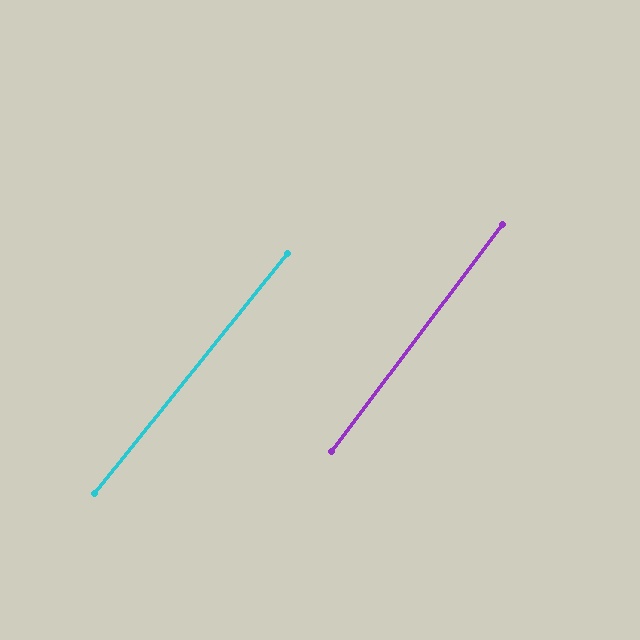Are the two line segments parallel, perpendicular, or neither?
Parallel — their directions differ by only 1.8°.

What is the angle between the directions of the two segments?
Approximately 2 degrees.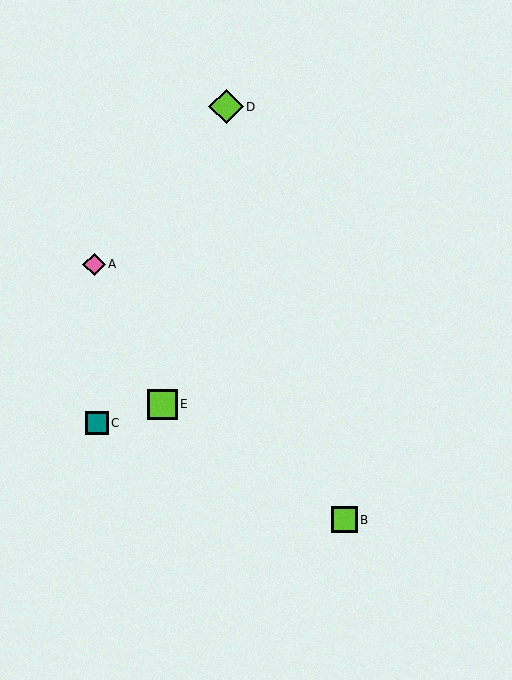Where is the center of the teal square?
The center of the teal square is at (97, 423).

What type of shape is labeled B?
Shape B is a lime square.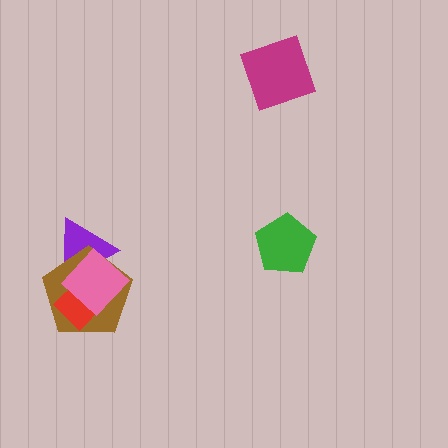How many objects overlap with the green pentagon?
0 objects overlap with the green pentagon.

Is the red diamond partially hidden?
Yes, it is partially covered by another shape.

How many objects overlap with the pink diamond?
3 objects overlap with the pink diamond.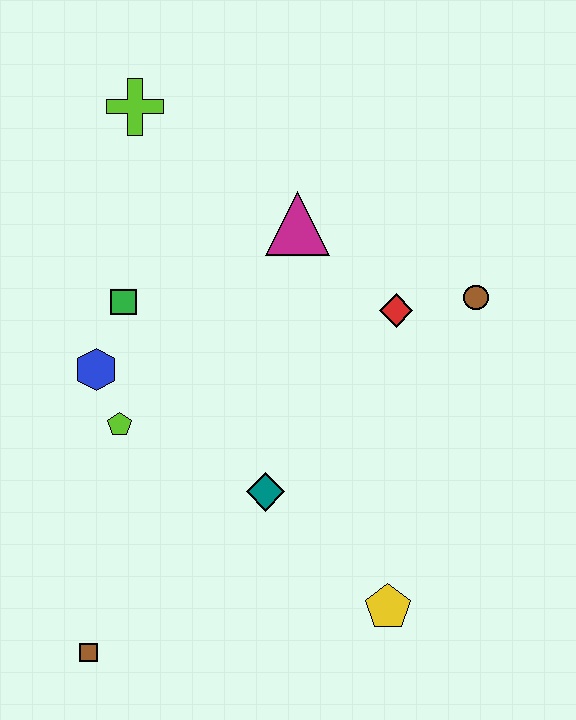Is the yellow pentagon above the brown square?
Yes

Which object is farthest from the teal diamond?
The lime cross is farthest from the teal diamond.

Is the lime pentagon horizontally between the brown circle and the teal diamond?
No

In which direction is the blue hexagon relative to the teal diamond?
The blue hexagon is to the left of the teal diamond.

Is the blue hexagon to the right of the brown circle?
No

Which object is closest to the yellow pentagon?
The teal diamond is closest to the yellow pentagon.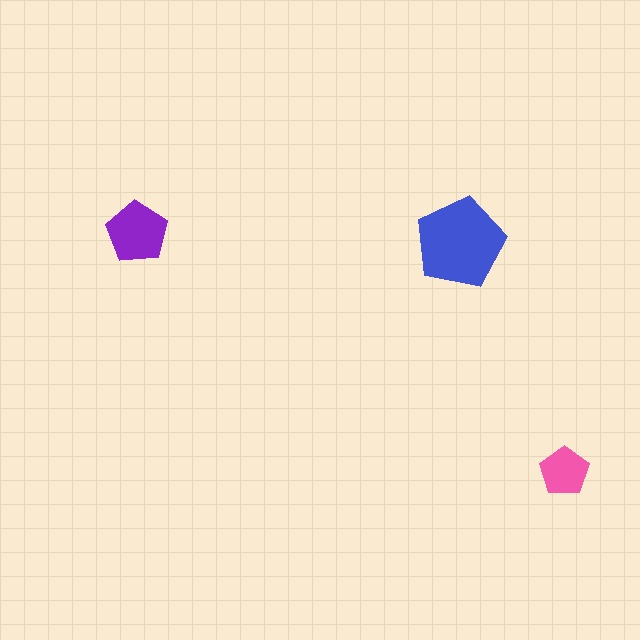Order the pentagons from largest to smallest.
the blue one, the purple one, the pink one.